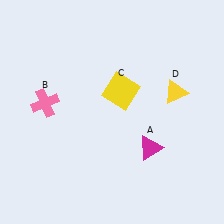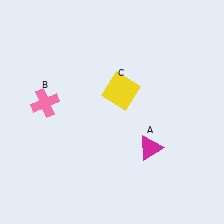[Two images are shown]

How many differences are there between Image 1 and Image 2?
There is 1 difference between the two images.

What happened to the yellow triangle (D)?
The yellow triangle (D) was removed in Image 2. It was in the top-right area of Image 1.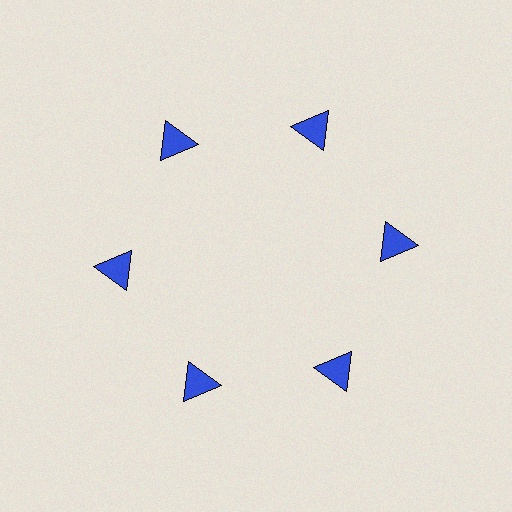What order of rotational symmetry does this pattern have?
This pattern has 6-fold rotational symmetry.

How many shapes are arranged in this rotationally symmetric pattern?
There are 6 shapes, arranged in 6 groups of 1.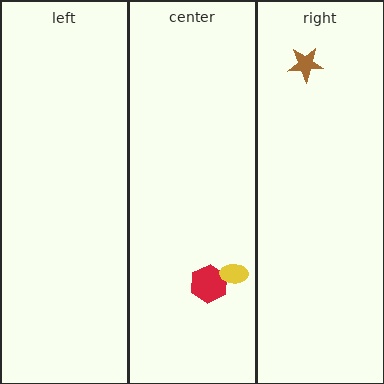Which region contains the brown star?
The right region.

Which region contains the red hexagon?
The center region.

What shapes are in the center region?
The red hexagon, the yellow ellipse.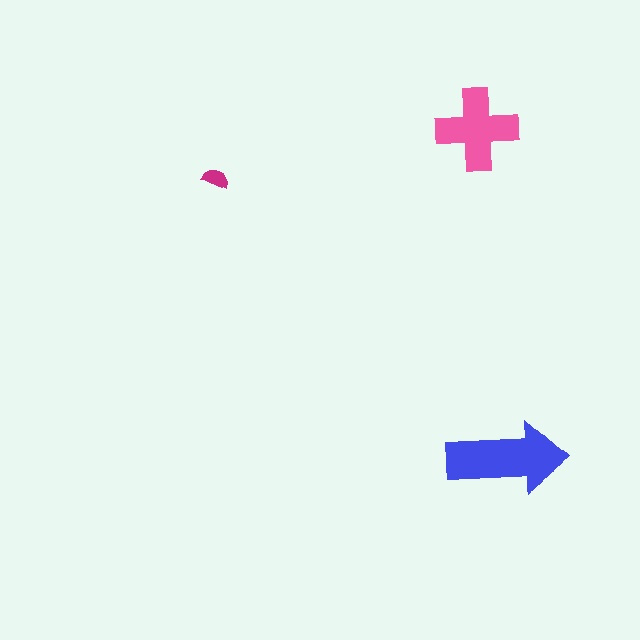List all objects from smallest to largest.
The magenta semicircle, the pink cross, the blue arrow.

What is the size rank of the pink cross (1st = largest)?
2nd.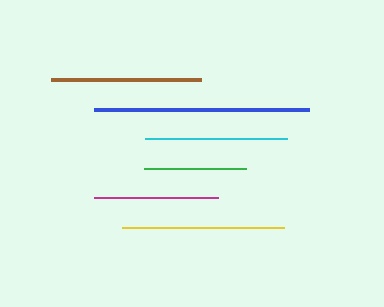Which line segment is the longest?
The blue line is the longest at approximately 215 pixels.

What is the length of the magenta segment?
The magenta segment is approximately 124 pixels long.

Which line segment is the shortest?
The green line is the shortest at approximately 102 pixels.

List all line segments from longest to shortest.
From longest to shortest: blue, yellow, brown, cyan, magenta, green.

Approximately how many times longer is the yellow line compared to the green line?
The yellow line is approximately 1.6 times the length of the green line.